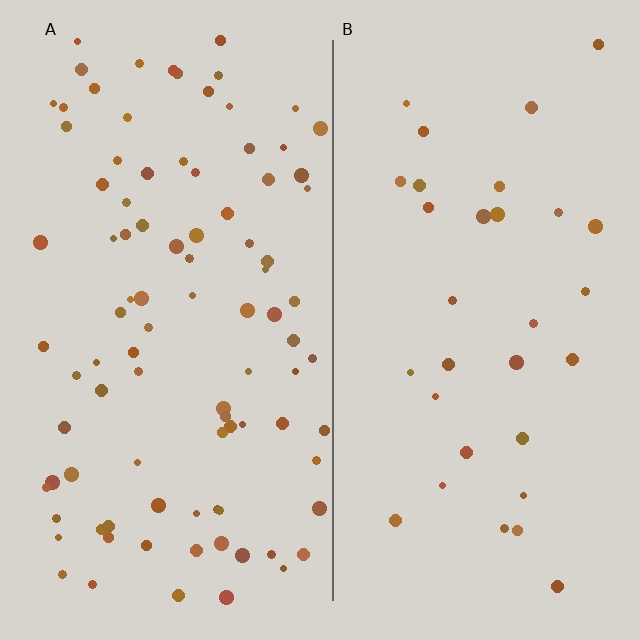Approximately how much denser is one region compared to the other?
Approximately 2.9× — region A over region B.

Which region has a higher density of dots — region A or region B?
A (the left).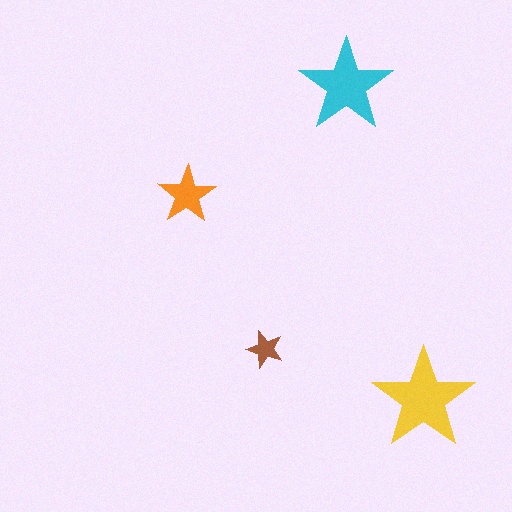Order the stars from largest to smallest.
the yellow one, the cyan one, the orange one, the brown one.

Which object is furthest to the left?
The orange star is leftmost.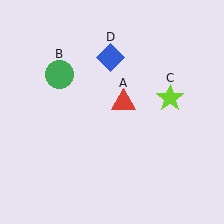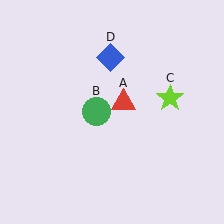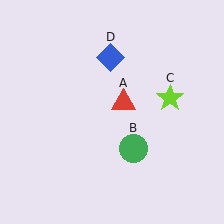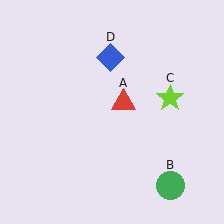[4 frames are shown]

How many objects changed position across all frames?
1 object changed position: green circle (object B).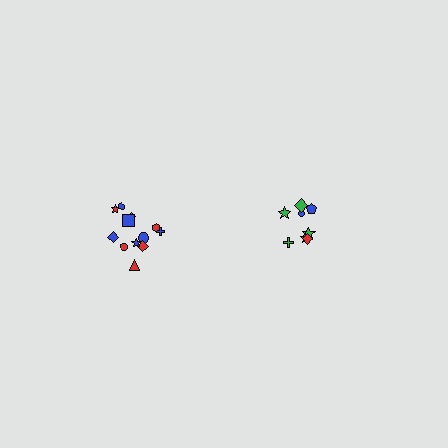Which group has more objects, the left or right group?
The left group.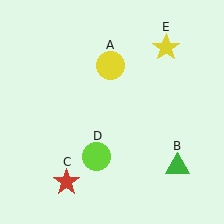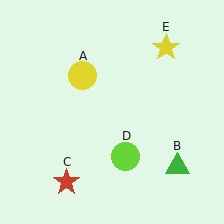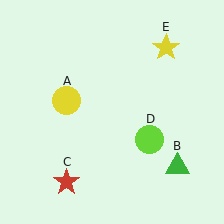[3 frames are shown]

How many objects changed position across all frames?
2 objects changed position: yellow circle (object A), lime circle (object D).